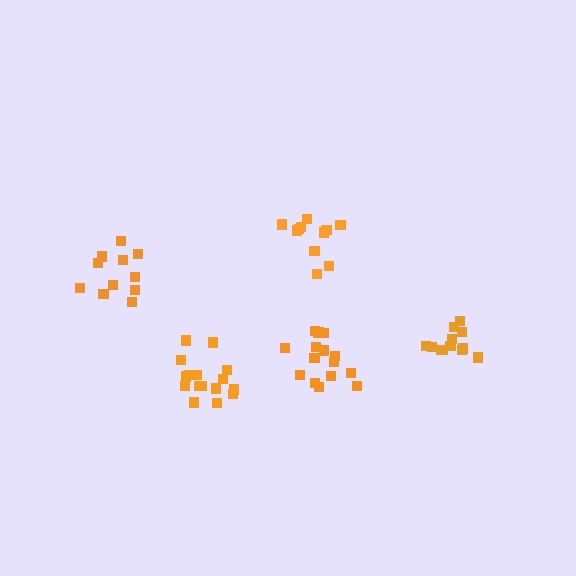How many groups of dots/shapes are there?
There are 5 groups.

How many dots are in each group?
Group 1: 11 dots, Group 2: 16 dots, Group 3: 11 dots, Group 4: 15 dots, Group 5: 12 dots (65 total).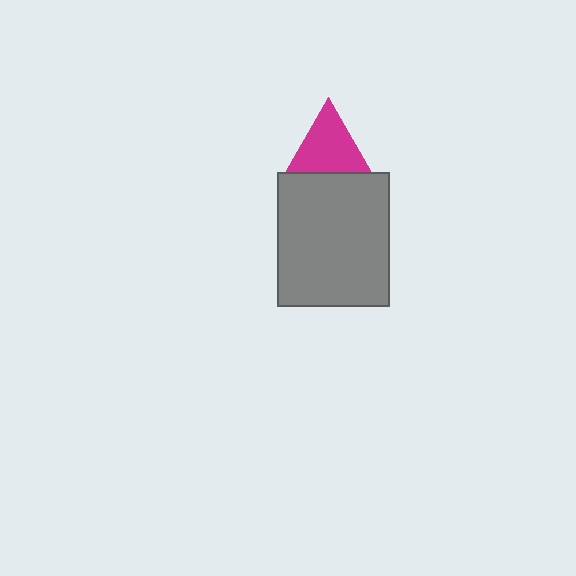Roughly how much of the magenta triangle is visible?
Most of it is visible (roughly 68%).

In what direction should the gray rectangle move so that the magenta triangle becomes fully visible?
The gray rectangle should move down. That is the shortest direction to clear the overlap and leave the magenta triangle fully visible.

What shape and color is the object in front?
The object in front is a gray rectangle.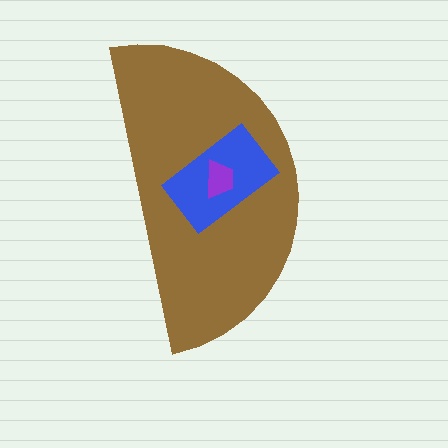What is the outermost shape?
The brown semicircle.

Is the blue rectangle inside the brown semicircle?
Yes.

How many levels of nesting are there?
3.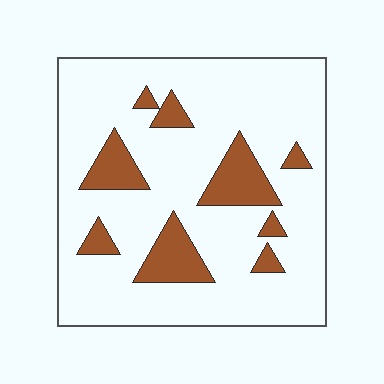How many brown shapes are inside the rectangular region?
9.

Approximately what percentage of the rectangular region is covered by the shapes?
Approximately 15%.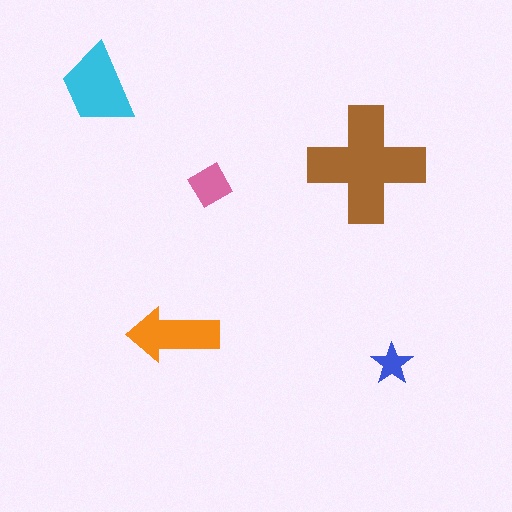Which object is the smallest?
The blue star.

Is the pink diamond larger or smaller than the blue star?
Larger.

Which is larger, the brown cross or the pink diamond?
The brown cross.